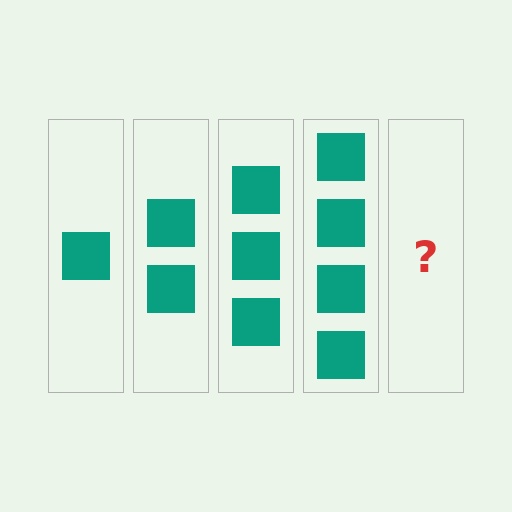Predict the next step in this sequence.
The next step is 5 squares.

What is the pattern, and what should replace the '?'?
The pattern is that each step adds one more square. The '?' should be 5 squares.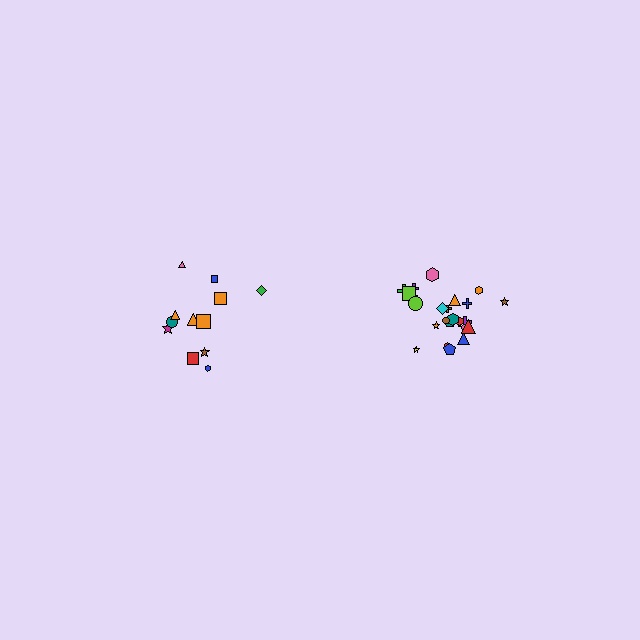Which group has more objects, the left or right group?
The right group.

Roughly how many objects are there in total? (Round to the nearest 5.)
Roughly 35 objects in total.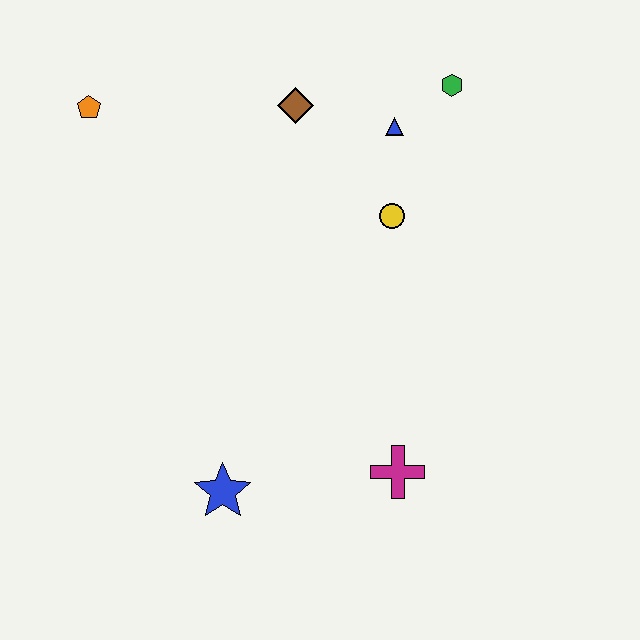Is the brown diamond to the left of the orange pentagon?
No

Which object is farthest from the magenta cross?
The orange pentagon is farthest from the magenta cross.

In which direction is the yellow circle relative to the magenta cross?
The yellow circle is above the magenta cross.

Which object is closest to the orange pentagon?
The brown diamond is closest to the orange pentagon.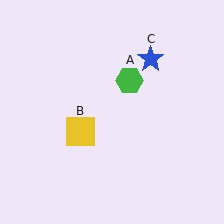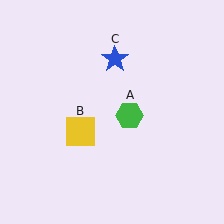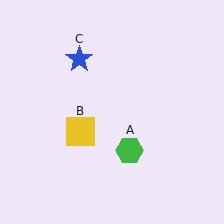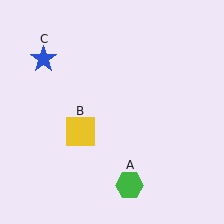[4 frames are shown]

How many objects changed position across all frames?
2 objects changed position: green hexagon (object A), blue star (object C).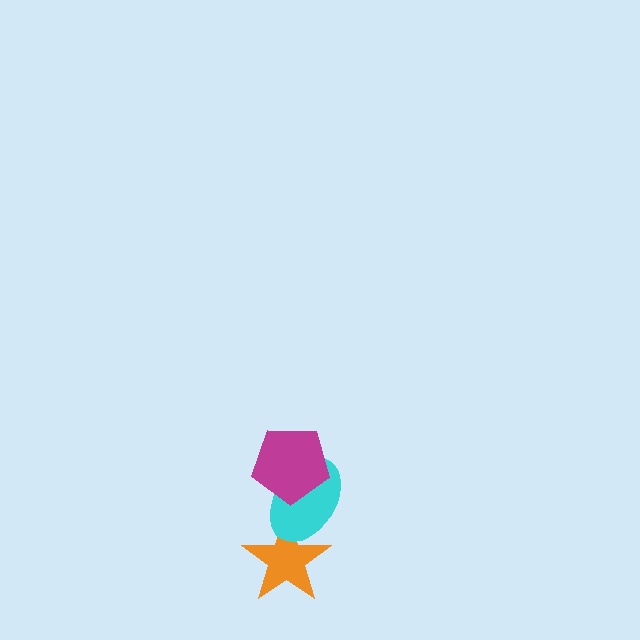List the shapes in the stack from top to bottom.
From top to bottom: the magenta pentagon, the cyan ellipse, the orange star.